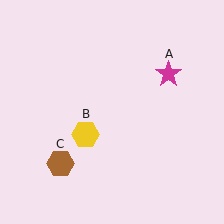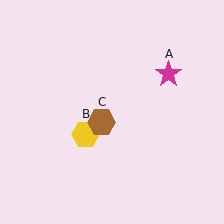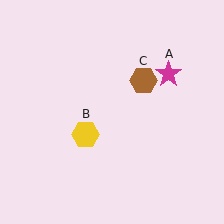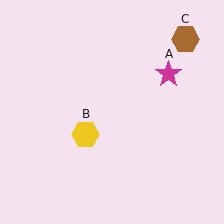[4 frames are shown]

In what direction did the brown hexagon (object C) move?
The brown hexagon (object C) moved up and to the right.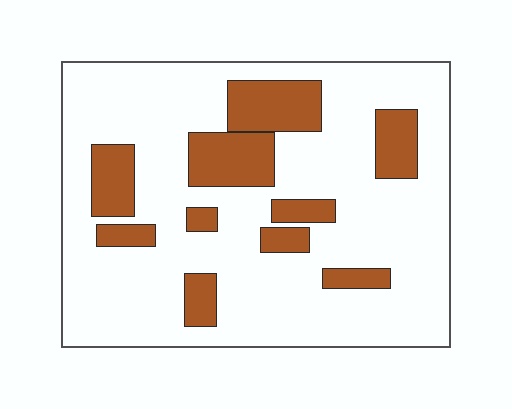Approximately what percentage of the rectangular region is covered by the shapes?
Approximately 20%.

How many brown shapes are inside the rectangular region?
10.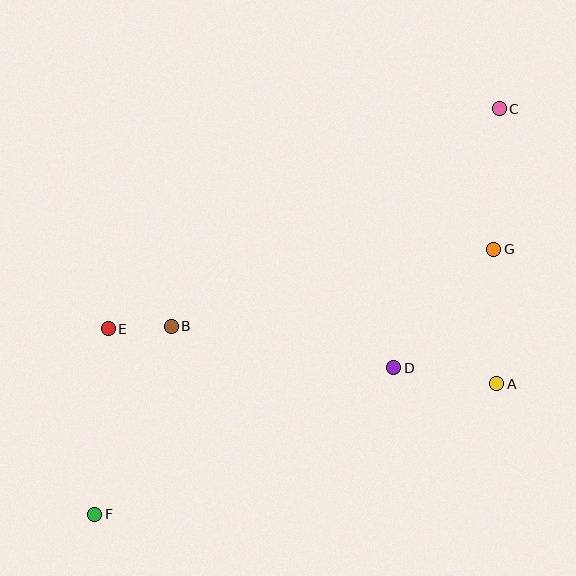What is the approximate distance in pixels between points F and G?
The distance between F and G is approximately 479 pixels.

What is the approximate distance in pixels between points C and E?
The distance between C and E is approximately 448 pixels.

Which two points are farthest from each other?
Points C and F are farthest from each other.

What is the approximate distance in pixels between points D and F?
The distance between D and F is approximately 333 pixels.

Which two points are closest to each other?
Points B and E are closest to each other.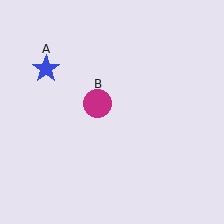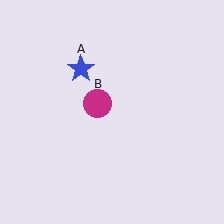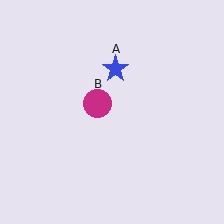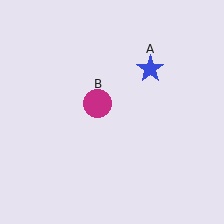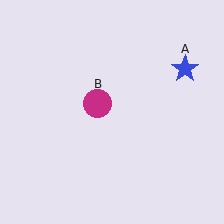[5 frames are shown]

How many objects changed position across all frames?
1 object changed position: blue star (object A).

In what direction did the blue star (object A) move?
The blue star (object A) moved right.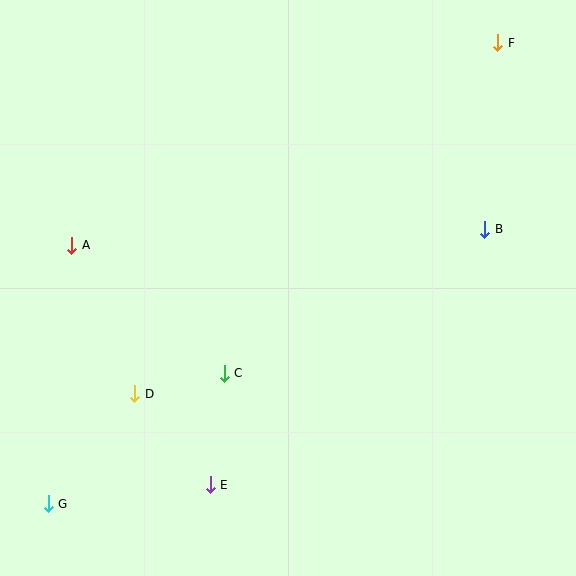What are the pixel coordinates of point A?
Point A is at (72, 245).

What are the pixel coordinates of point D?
Point D is at (135, 394).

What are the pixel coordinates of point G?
Point G is at (48, 504).